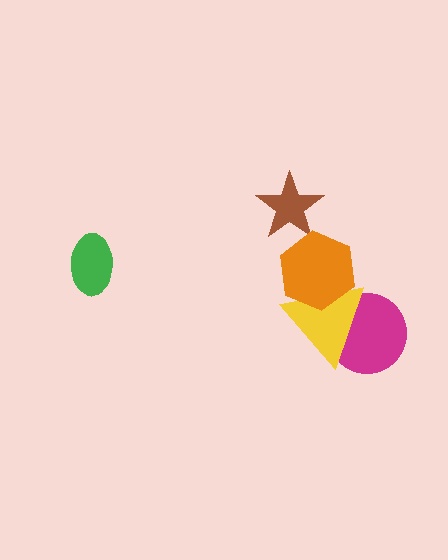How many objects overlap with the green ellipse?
0 objects overlap with the green ellipse.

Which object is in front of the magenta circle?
The yellow triangle is in front of the magenta circle.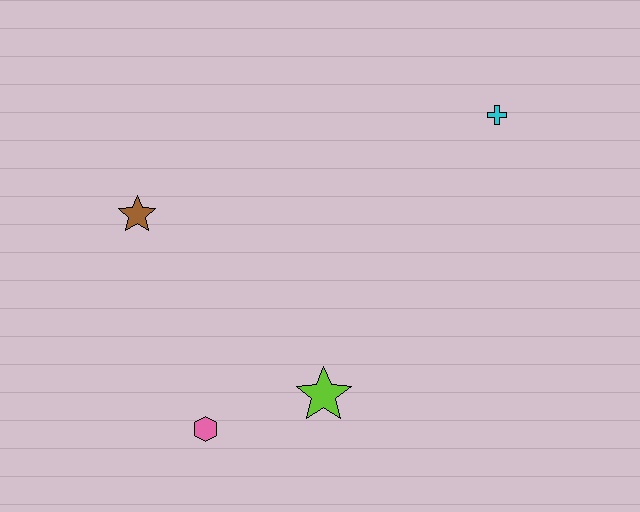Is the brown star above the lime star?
Yes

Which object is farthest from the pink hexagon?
The cyan cross is farthest from the pink hexagon.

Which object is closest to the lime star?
The pink hexagon is closest to the lime star.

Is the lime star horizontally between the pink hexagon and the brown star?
No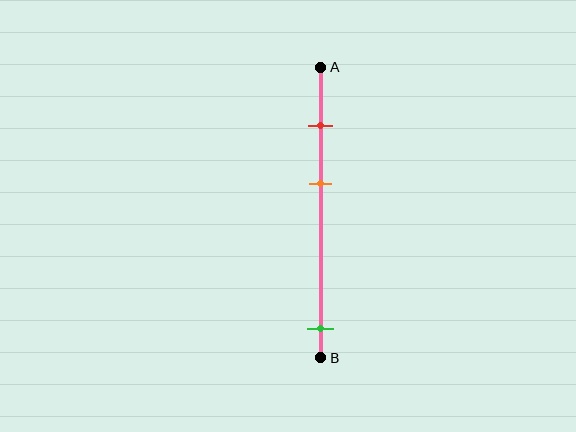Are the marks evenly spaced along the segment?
No, the marks are not evenly spaced.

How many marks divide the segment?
There are 3 marks dividing the segment.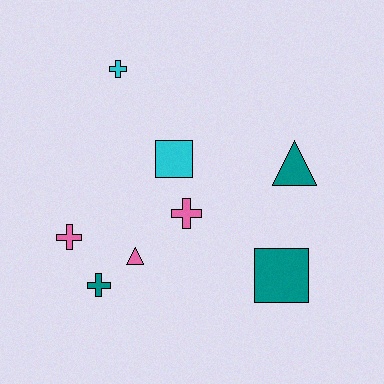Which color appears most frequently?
Teal, with 3 objects.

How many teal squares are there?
There is 1 teal square.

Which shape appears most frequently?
Cross, with 4 objects.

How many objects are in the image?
There are 8 objects.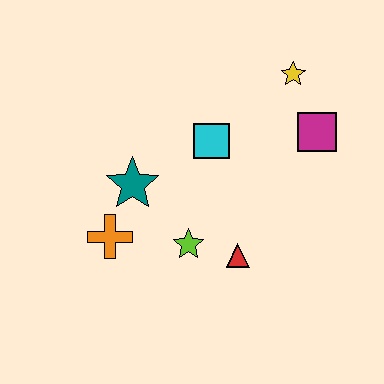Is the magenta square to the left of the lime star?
No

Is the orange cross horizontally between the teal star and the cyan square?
No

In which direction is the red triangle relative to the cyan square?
The red triangle is below the cyan square.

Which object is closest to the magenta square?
The yellow star is closest to the magenta square.